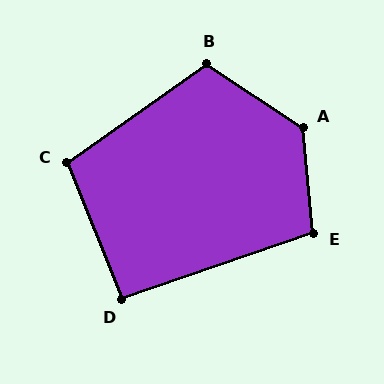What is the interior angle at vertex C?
Approximately 103 degrees (obtuse).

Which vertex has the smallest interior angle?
D, at approximately 93 degrees.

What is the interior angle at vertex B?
Approximately 111 degrees (obtuse).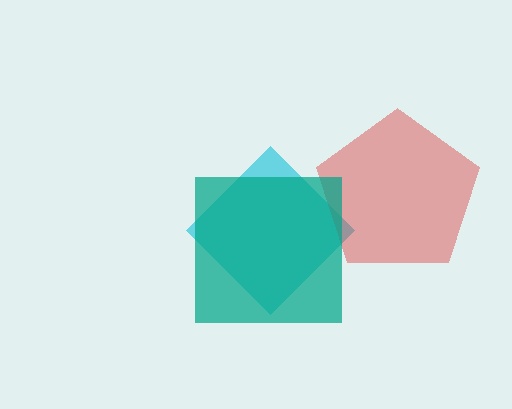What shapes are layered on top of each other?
The layered shapes are: a cyan diamond, a red pentagon, a teal square.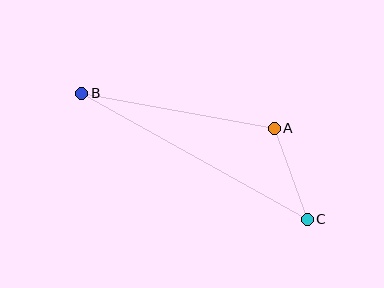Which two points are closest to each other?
Points A and C are closest to each other.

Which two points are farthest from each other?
Points B and C are farthest from each other.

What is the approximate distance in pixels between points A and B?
The distance between A and B is approximately 196 pixels.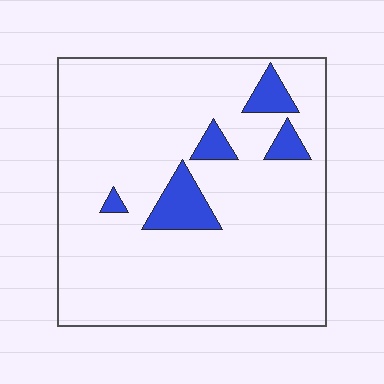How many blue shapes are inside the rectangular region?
5.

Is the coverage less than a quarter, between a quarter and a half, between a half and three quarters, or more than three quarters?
Less than a quarter.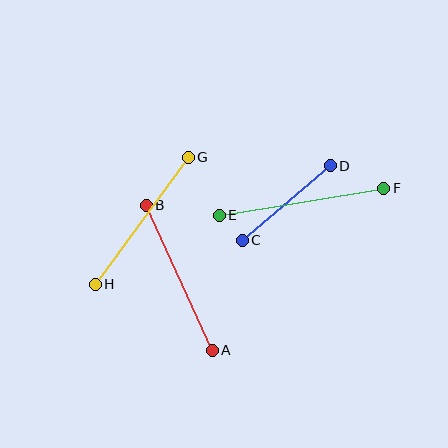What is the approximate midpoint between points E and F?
The midpoint is at approximately (302, 202) pixels.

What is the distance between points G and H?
The distance is approximately 157 pixels.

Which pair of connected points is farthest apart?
Points E and F are farthest apart.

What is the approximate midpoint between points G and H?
The midpoint is at approximately (142, 221) pixels.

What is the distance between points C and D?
The distance is approximately 115 pixels.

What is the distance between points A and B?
The distance is approximately 159 pixels.